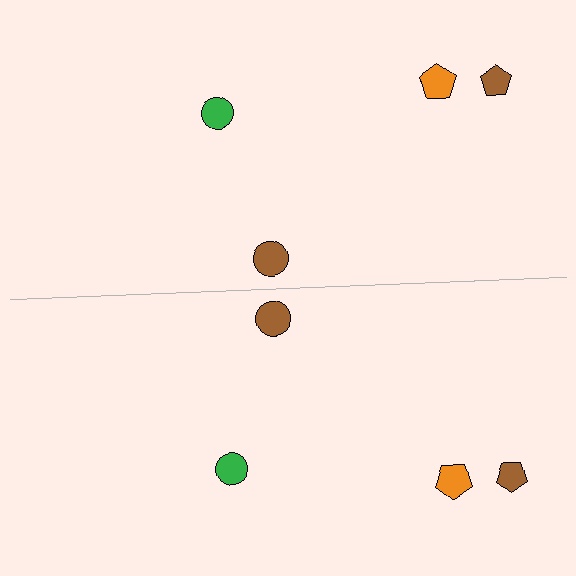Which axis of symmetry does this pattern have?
The pattern has a horizontal axis of symmetry running through the center of the image.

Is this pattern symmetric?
Yes, this pattern has bilateral (reflection) symmetry.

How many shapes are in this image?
There are 8 shapes in this image.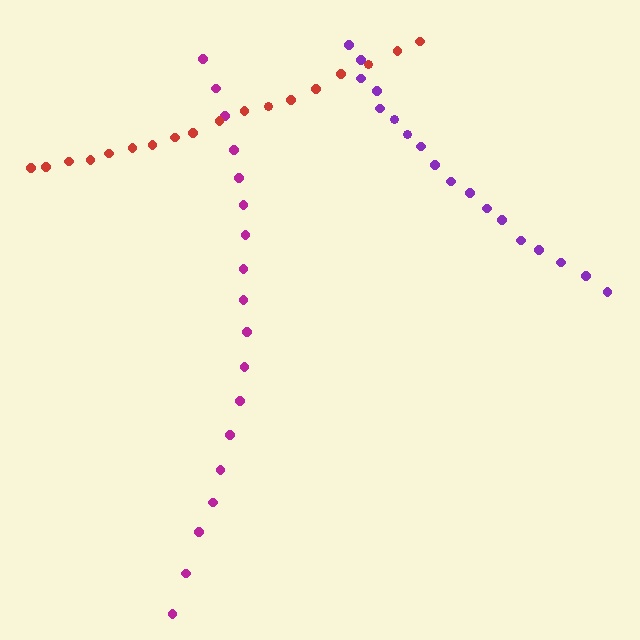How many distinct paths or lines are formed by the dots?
There are 3 distinct paths.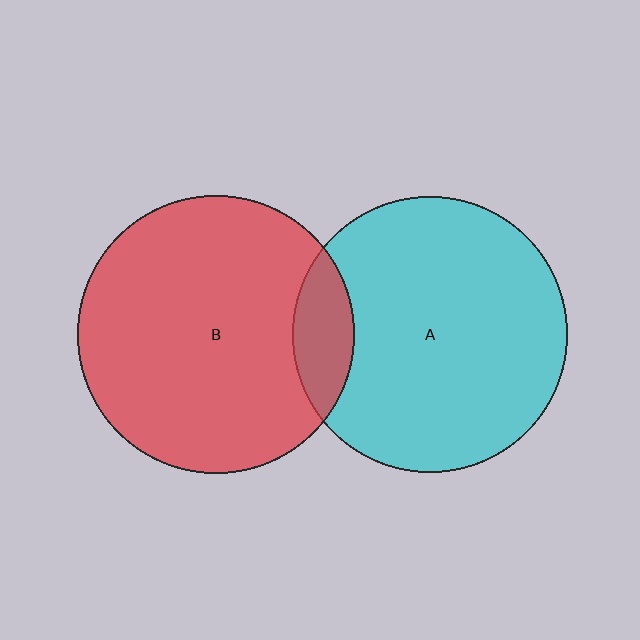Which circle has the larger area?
Circle B (red).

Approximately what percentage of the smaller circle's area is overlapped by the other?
Approximately 15%.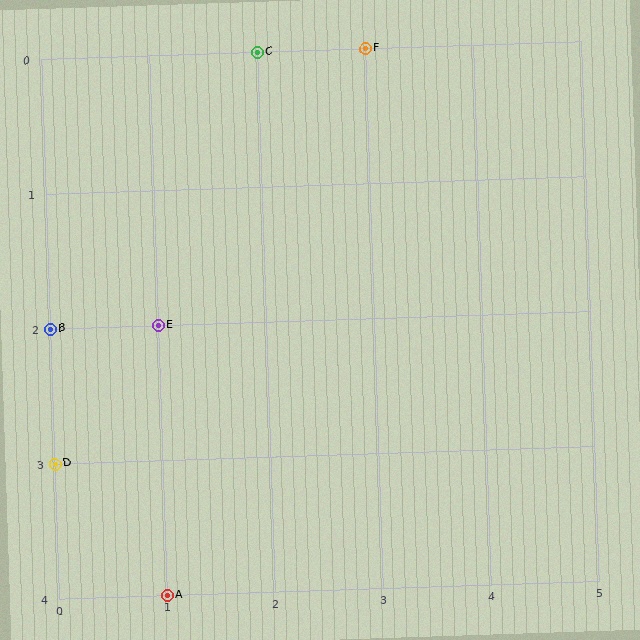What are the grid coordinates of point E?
Point E is at grid coordinates (1, 2).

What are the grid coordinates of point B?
Point B is at grid coordinates (0, 2).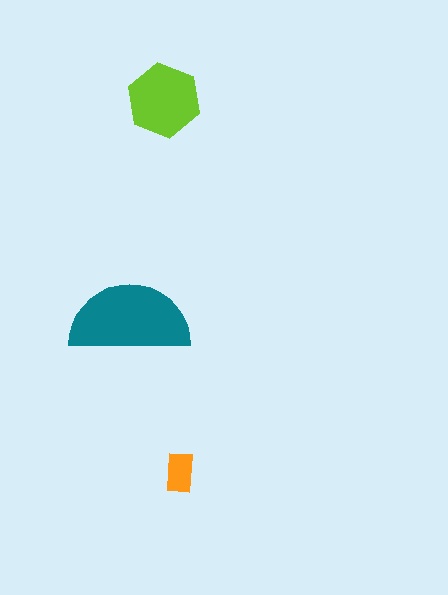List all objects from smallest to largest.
The orange rectangle, the lime hexagon, the teal semicircle.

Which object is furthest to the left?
The teal semicircle is leftmost.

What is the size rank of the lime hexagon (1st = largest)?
2nd.